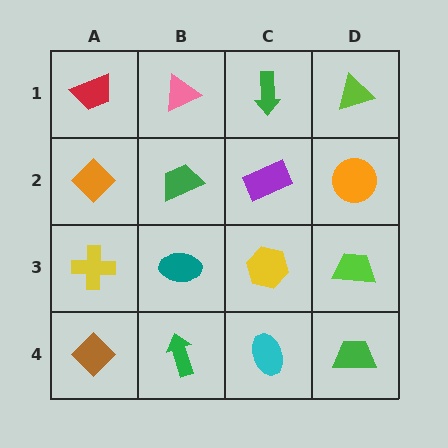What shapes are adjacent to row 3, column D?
An orange circle (row 2, column D), a green trapezoid (row 4, column D), a yellow hexagon (row 3, column C).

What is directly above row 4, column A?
A yellow cross.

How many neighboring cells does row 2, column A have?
3.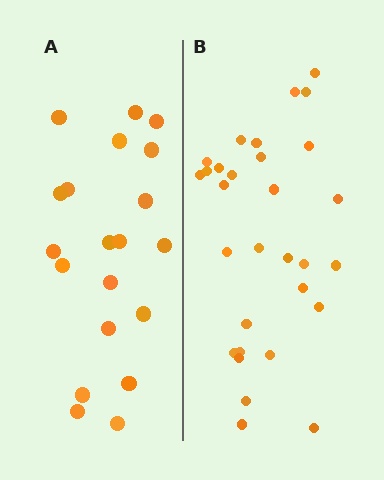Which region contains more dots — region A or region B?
Region B (the right region) has more dots.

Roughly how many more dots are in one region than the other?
Region B has roughly 10 or so more dots than region A.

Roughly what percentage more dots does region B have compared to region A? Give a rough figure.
About 50% more.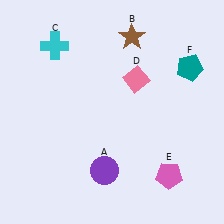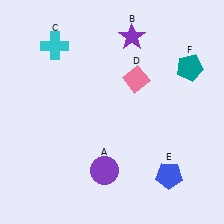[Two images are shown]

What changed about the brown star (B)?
In Image 1, B is brown. In Image 2, it changed to purple.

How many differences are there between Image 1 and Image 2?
There are 2 differences between the two images.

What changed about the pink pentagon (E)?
In Image 1, E is pink. In Image 2, it changed to blue.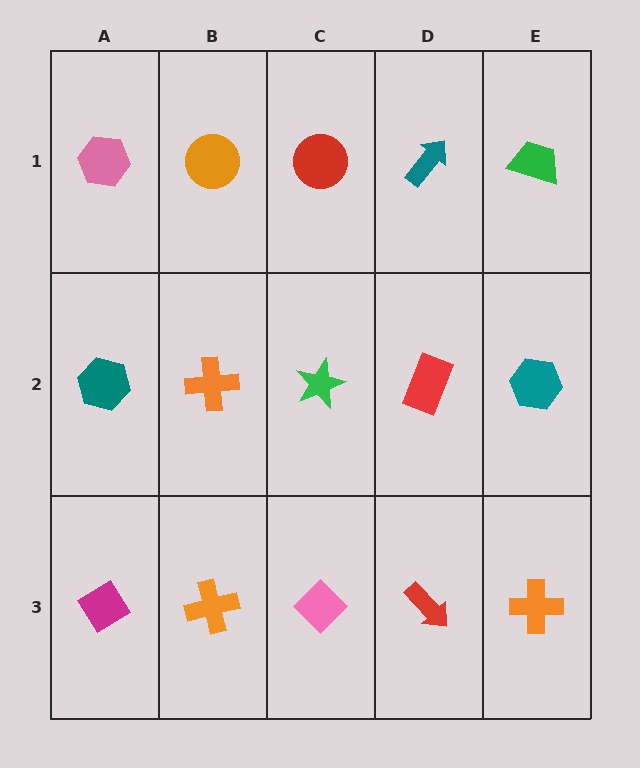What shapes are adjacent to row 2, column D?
A teal arrow (row 1, column D), a red arrow (row 3, column D), a green star (row 2, column C), a teal hexagon (row 2, column E).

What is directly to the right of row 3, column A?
An orange cross.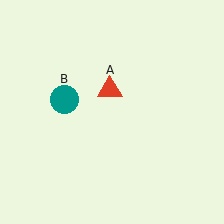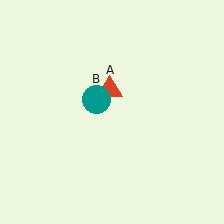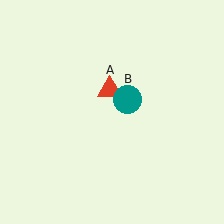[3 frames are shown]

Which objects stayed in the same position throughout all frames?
Red triangle (object A) remained stationary.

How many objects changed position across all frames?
1 object changed position: teal circle (object B).